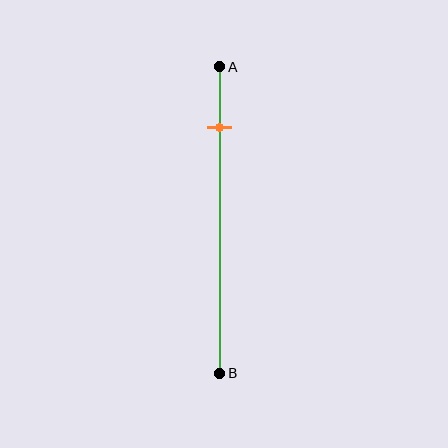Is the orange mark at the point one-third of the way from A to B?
No, the mark is at about 20% from A, not at the 33% one-third point.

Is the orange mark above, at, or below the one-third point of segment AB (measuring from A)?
The orange mark is above the one-third point of segment AB.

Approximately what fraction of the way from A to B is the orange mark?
The orange mark is approximately 20% of the way from A to B.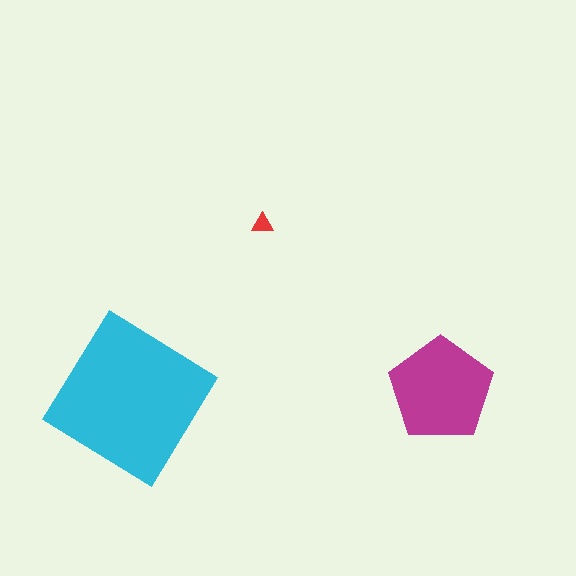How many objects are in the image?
There are 3 objects in the image.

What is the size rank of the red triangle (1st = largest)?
3rd.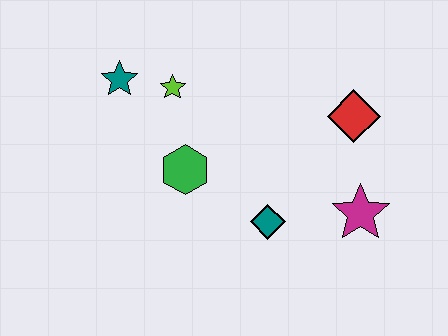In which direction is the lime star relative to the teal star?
The lime star is to the right of the teal star.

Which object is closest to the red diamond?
The magenta star is closest to the red diamond.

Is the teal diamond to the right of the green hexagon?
Yes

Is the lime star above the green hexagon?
Yes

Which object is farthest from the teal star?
The magenta star is farthest from the teal star.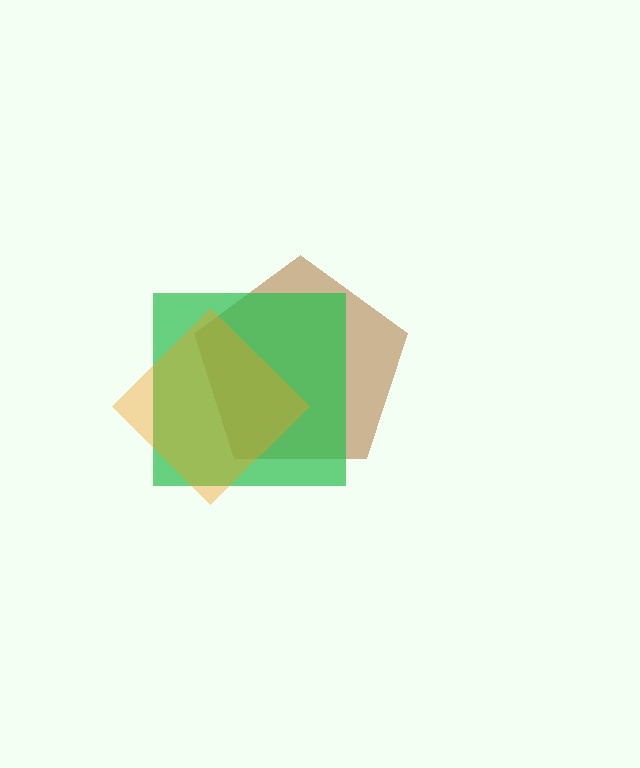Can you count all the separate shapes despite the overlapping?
Yes, there are 3 separate shapes.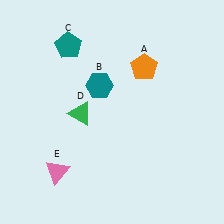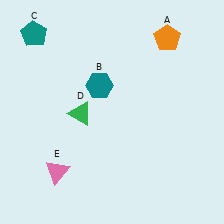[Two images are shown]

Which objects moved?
The objects that moved are: the orange pentagon (A), the teal pentagon (C).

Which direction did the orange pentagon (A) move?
The orange pentagon (A) moved up.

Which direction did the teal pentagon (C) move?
The teal pentagon (C) moved left.